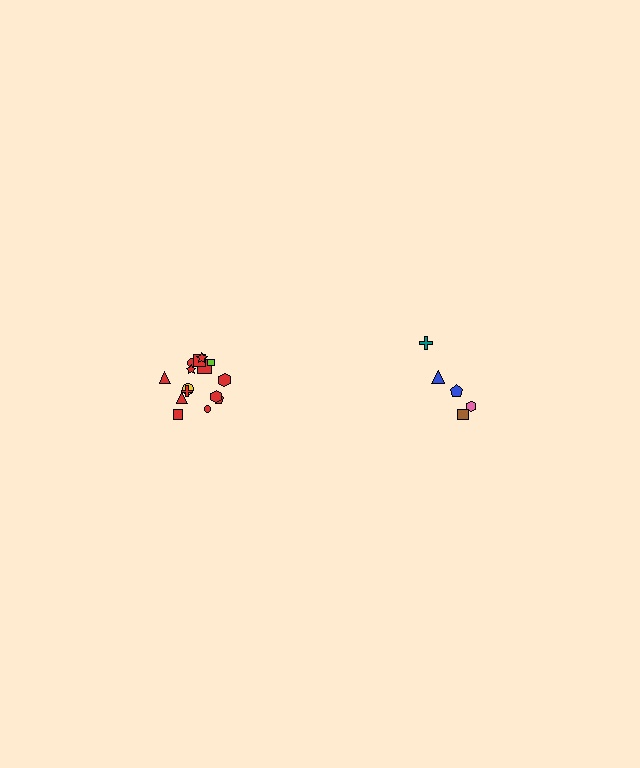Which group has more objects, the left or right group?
The left group.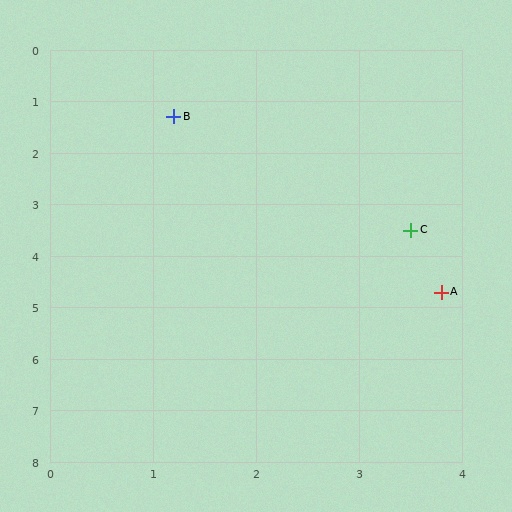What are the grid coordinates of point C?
Point C is at approximately (3.5, 3.5).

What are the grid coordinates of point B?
Point B is at approximately (1.2, 1.3).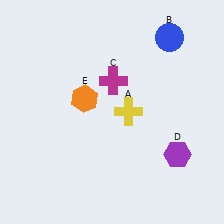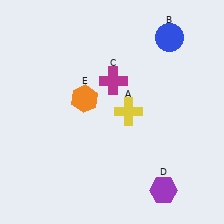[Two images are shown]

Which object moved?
The purple hexagon (D) moved down.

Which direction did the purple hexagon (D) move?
The purple hexagon (D) moved down.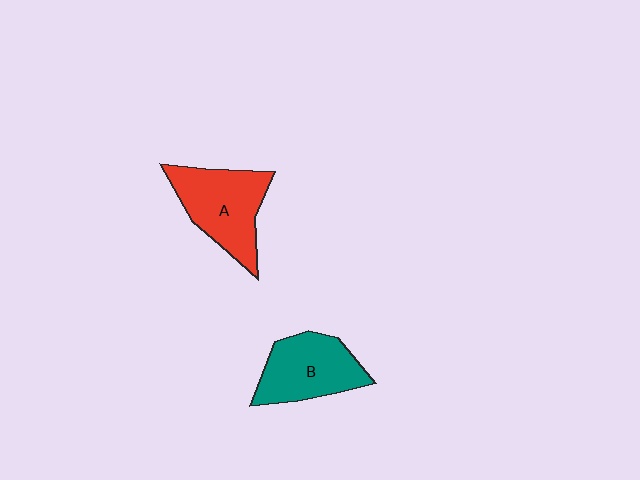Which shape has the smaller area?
Shape B (teal).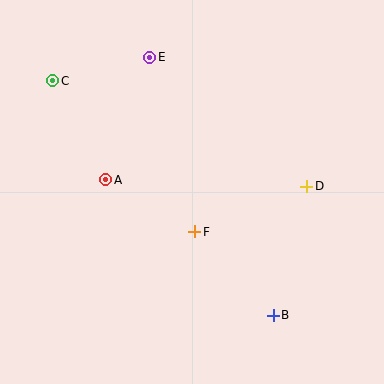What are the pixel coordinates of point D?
Point D is at (307, 186).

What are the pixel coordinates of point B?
Point B is at (273, 315).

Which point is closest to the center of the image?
Point F at (195, 232) is closest to the center.